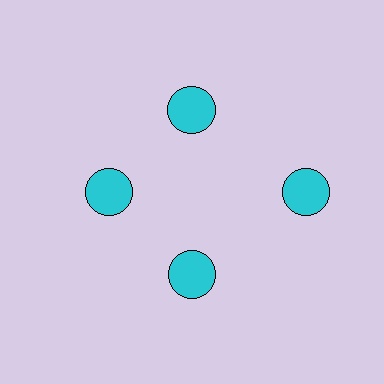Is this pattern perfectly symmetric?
No. The 4 cyan circles are arranged in a ring, but one element near the 3 o'clock position is pushed outward from the center, breaking the 4-fold rotational symmetry.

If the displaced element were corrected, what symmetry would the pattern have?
It would have 4-fold rotational symmetry — the pattern would map onto itself every 90 degrees.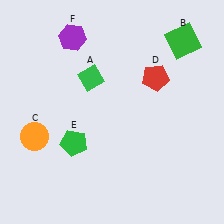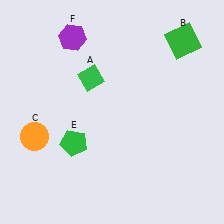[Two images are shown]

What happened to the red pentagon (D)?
The red pentagon (D) was removed in Image 2. It was in the top-right area of Image 1.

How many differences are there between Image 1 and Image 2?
There is 1 difference between the two images.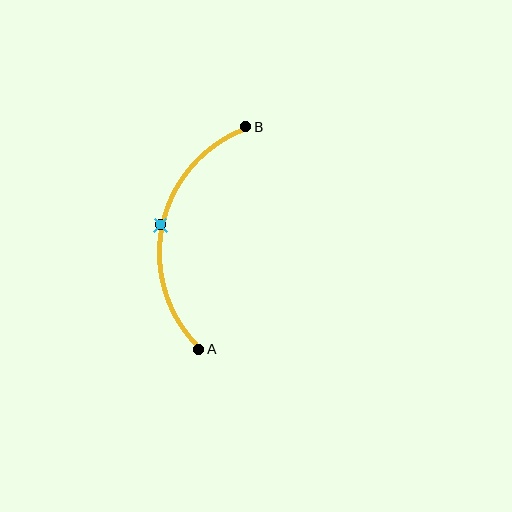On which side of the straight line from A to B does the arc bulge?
The arc bulges to the left of the straight line connecting A and B.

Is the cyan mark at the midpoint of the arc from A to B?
Yes. The cyan mark lies on the arc at equal arc-length from both A and B — it is the arc midpoint.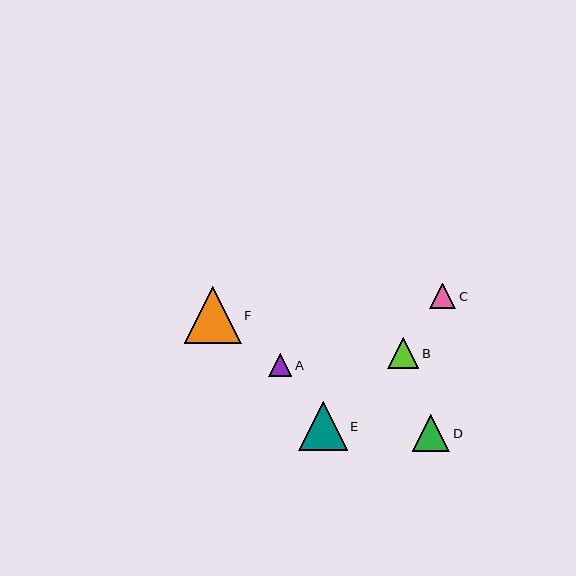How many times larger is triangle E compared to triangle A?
Triangle E is approximately 2.1 times the size of triangle A.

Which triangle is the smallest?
Triangle A is the smallest with a size of approximately 23 pixels.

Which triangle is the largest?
Triangle F is the largest with a size of approximately 57 pixels.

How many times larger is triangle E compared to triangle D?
Triangle E is approximately 1.3 times the size of triangle D.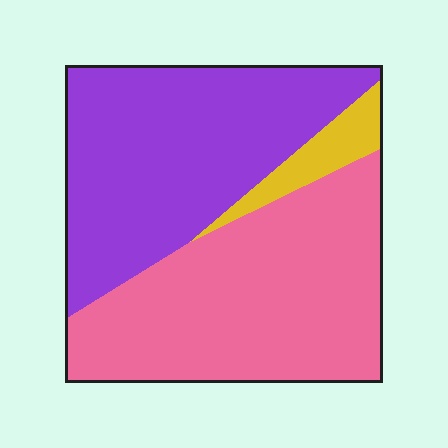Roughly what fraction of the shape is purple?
Purple takes up between a quarter and a half of the shape.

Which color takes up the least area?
Yellow, at roughly 5%.